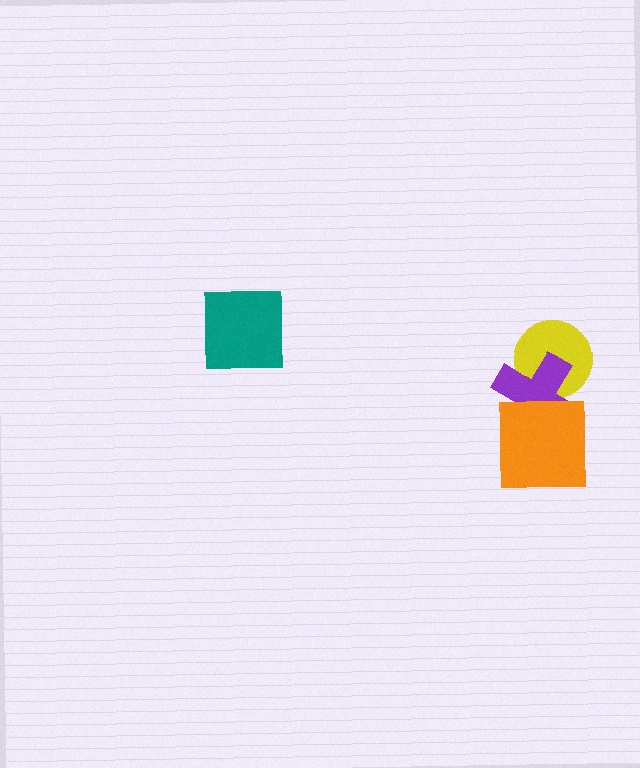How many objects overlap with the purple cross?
2 objects overlap with the purple cross.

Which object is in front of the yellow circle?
The purple cross is in front of the yellow circle.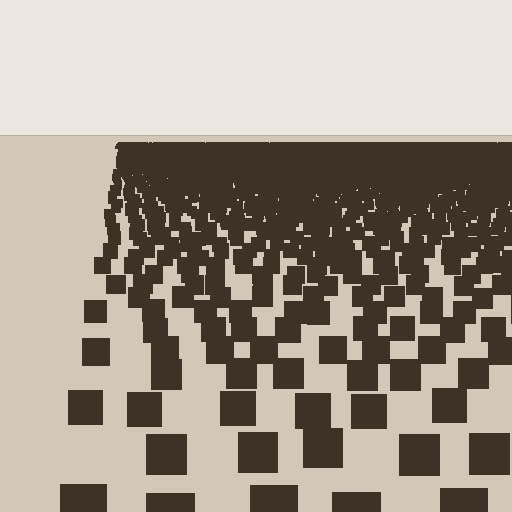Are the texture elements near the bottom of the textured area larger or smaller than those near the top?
Larger. Near the bottom, elements are closer to the viewer and appear at a bigger on-screen size.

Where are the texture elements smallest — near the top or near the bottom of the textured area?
Near the top.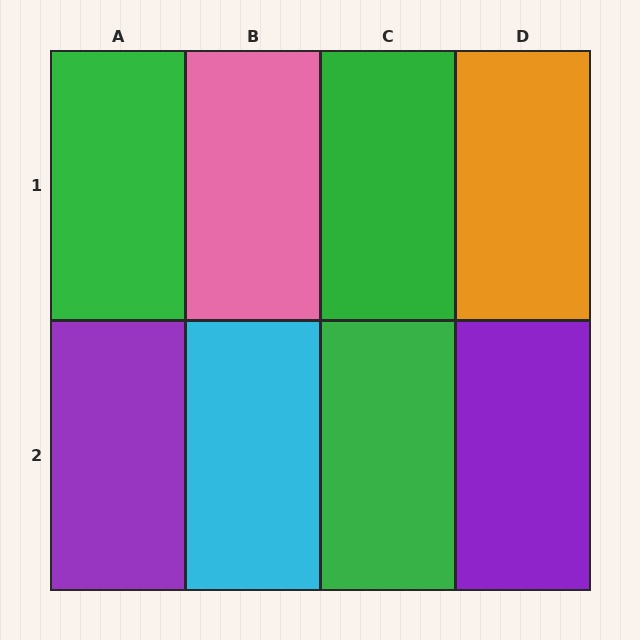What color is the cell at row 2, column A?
Purple.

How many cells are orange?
1 cell is orange.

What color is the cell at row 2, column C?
Green.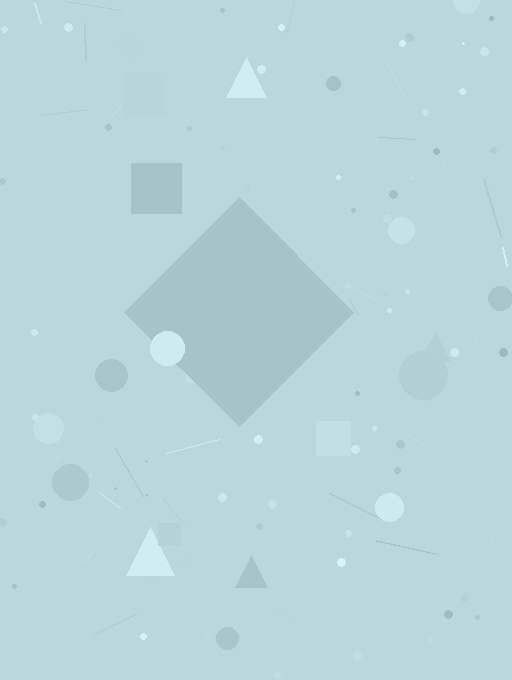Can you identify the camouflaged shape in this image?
The camouflaged shape is a diamond.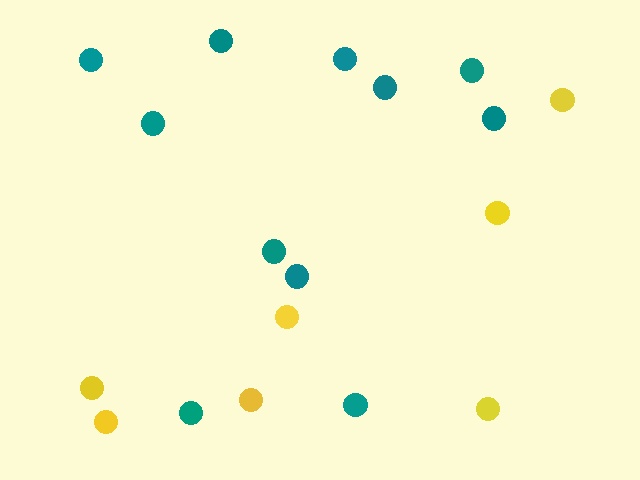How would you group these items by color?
There are 2 groups: one group of yellow circles (7) and one group of teal circles (11).